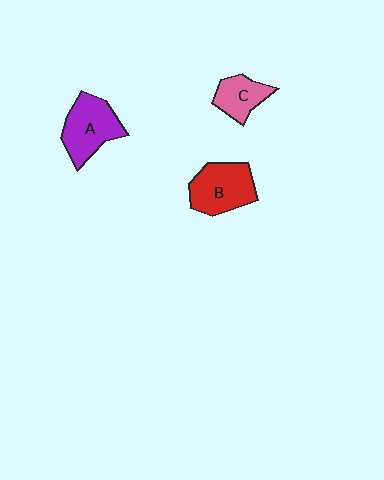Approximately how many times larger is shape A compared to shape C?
Approximately 1.6 times.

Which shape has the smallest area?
Shape C (pink).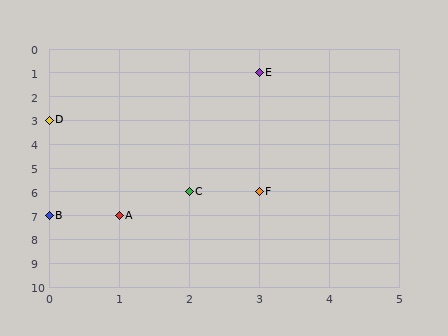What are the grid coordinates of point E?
Point E is at grid coordinates (3, 1).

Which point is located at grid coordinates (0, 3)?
Point D is at (0, 3).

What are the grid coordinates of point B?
Point B is at grid coordinates (0, 7).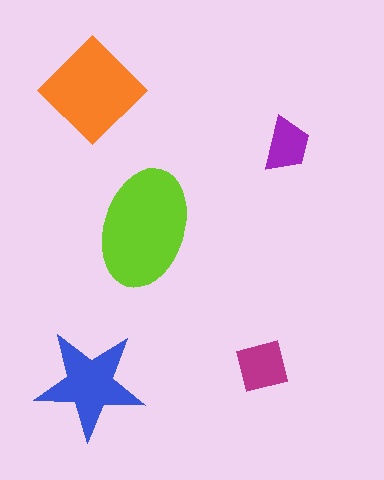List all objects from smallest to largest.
The purple trapezoid, the magenta square, the blue star, the orange diamond, the lime ellipse.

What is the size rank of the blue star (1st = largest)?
3rd.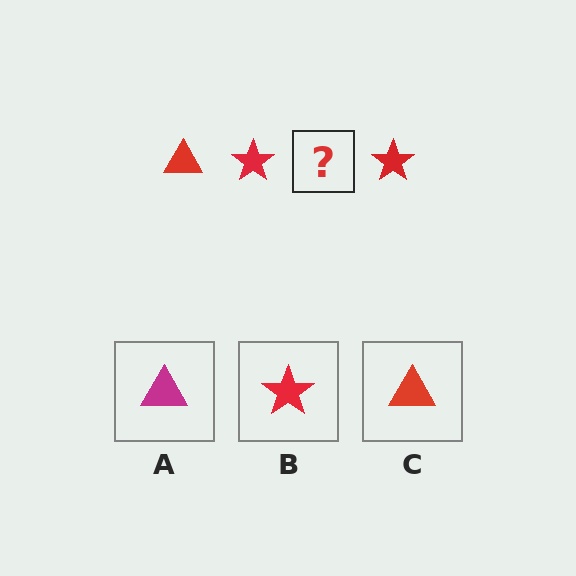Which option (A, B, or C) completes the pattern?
C.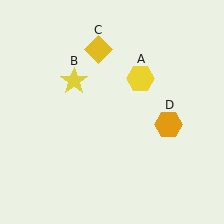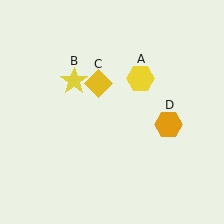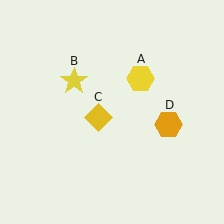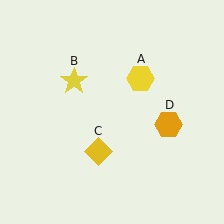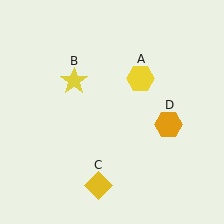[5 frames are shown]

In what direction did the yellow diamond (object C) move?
The yellow diamond (object C) moved down.